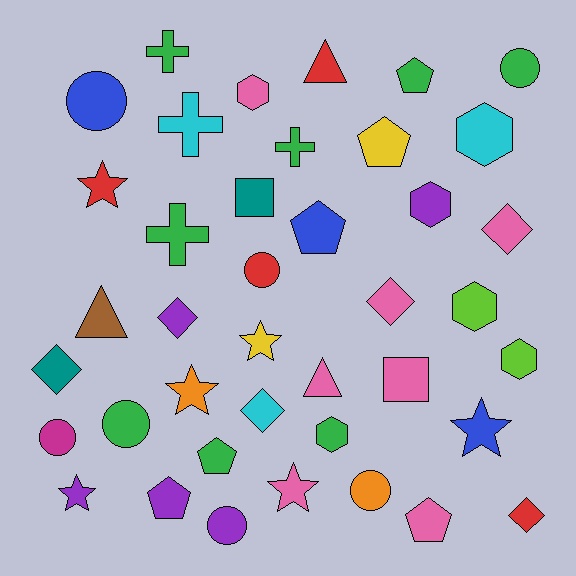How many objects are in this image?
There are 40 objects.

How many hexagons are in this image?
There are 6 hexagons.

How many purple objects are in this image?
There are 5 purple objects.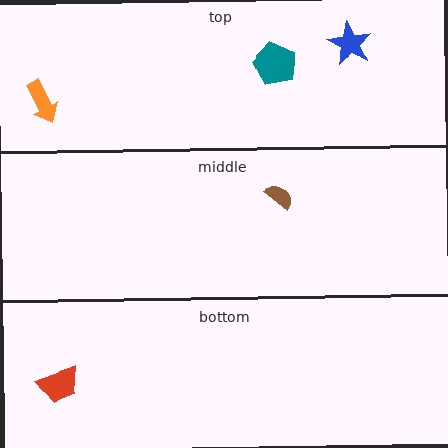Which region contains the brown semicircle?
The middle region.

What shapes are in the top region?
The blue star, the teal pentagon, the orange arrow.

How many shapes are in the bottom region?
1.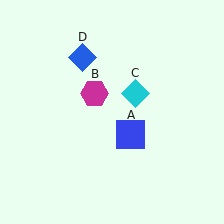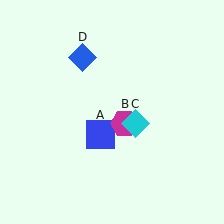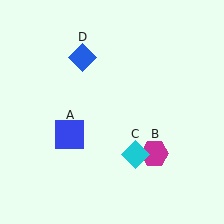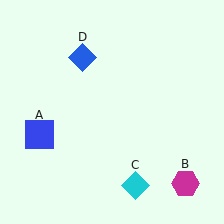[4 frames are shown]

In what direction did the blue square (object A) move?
The blue square (object A) moved left.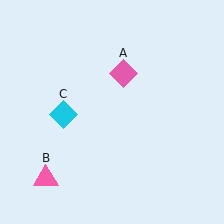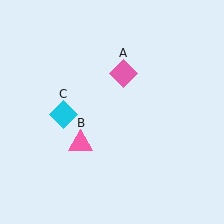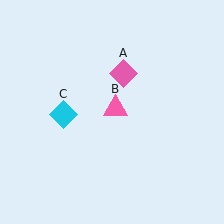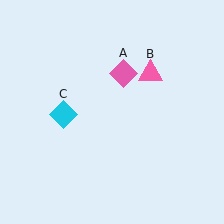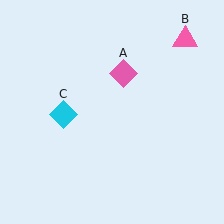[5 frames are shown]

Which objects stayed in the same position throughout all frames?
Pink diamond (object A) and cyan diamond (object C) remained stationary.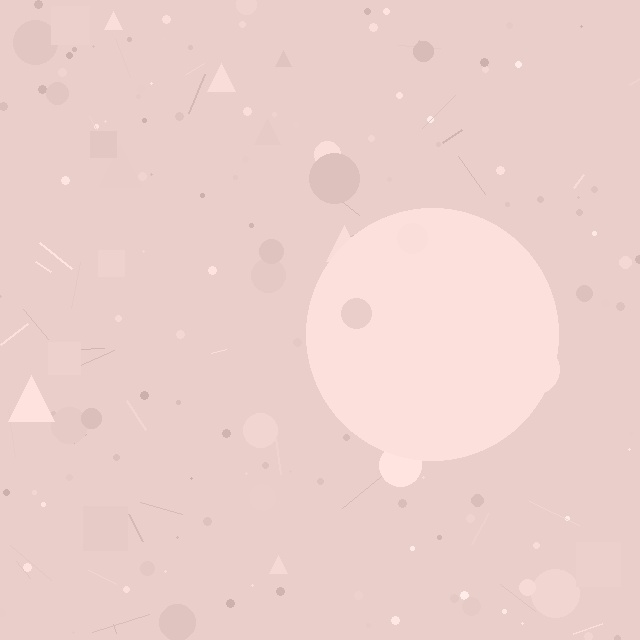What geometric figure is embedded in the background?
A circle is embedded in the background.